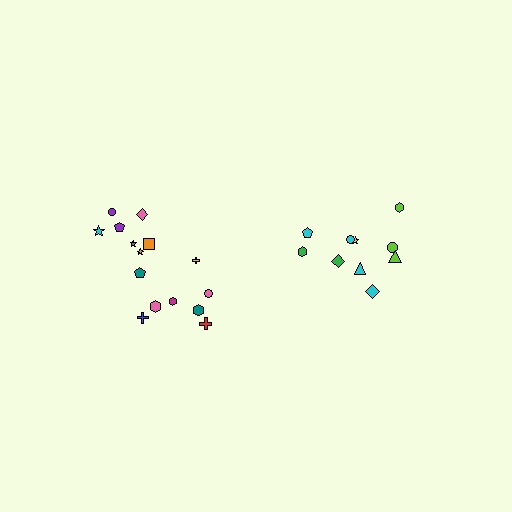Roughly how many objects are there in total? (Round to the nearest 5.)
Roughly 25 objects in total.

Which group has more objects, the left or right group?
The left group.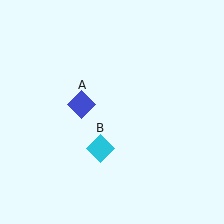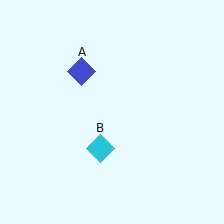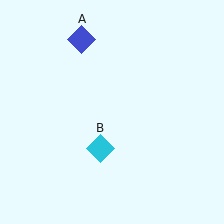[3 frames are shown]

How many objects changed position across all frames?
1 object changed position: blue diamond (object A).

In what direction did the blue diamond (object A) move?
The blue diamond (object A) moved up.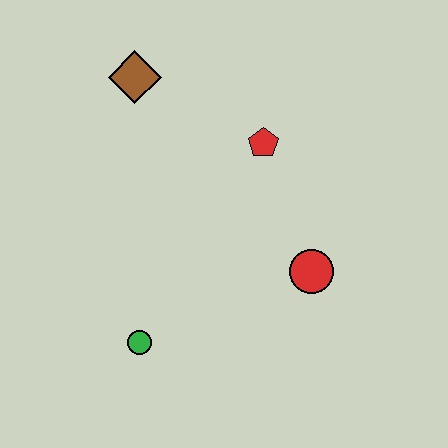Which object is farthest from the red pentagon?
The green circle is farthest from the red pentagon.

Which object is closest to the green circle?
The red circle is closest to the green circle.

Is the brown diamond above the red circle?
Yes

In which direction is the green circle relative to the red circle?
The green circle is to the left of the red circle.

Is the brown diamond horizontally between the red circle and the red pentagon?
No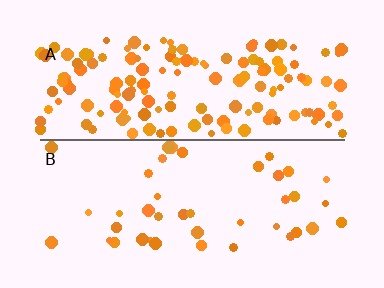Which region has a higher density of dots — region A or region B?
A (the top).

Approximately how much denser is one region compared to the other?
Approximately 3.5× — region A over region B.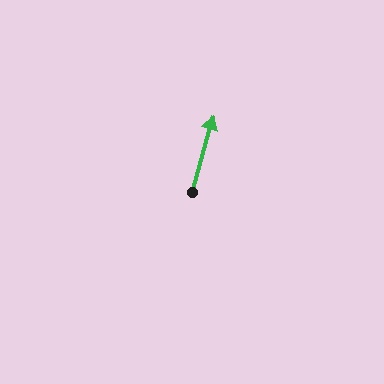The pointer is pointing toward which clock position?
Roughly 1 o'clock.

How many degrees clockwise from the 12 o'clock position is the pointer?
Approximately 16 degrees.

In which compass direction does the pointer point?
North.